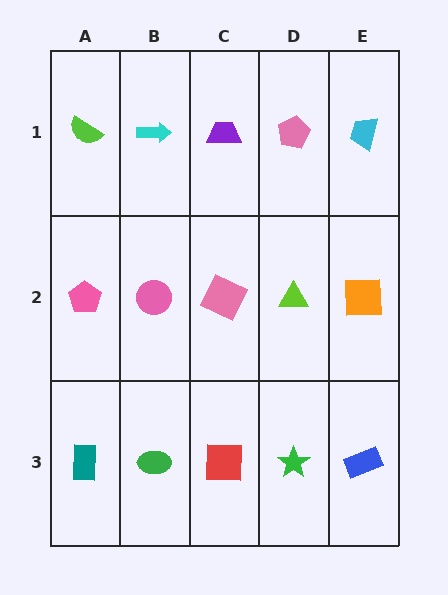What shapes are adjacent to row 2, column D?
A pink pentagon (row 1, column D), a green star (row 3, column D), a pink square (row 2, column C), an orange square (row 2, column E).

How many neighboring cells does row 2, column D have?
4.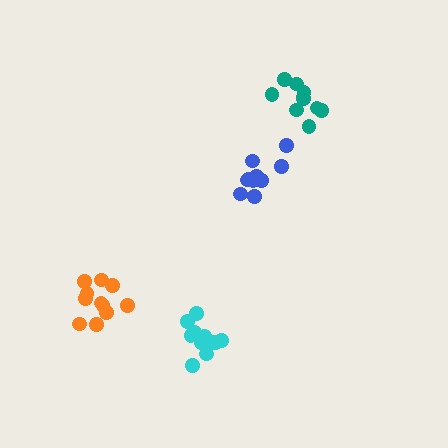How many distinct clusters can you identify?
There are 4 distinct clusters.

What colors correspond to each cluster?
The clusters are colored: blue, orange, teal, cyan.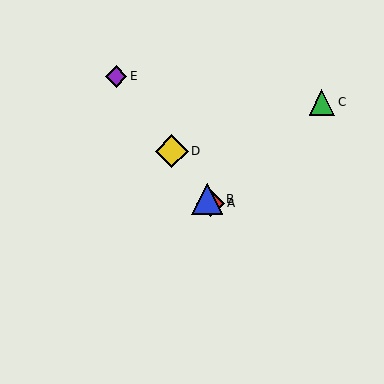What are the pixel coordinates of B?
Object B is at (207, 199).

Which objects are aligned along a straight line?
Objects A, B, D, E are aligned along a straight line.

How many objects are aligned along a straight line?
4 objects (A, B, D, E) are aligned along a straight line.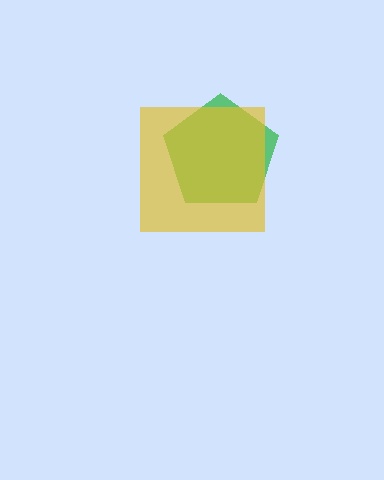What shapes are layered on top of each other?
The layered shapes are: a green pentagon, a yellow square.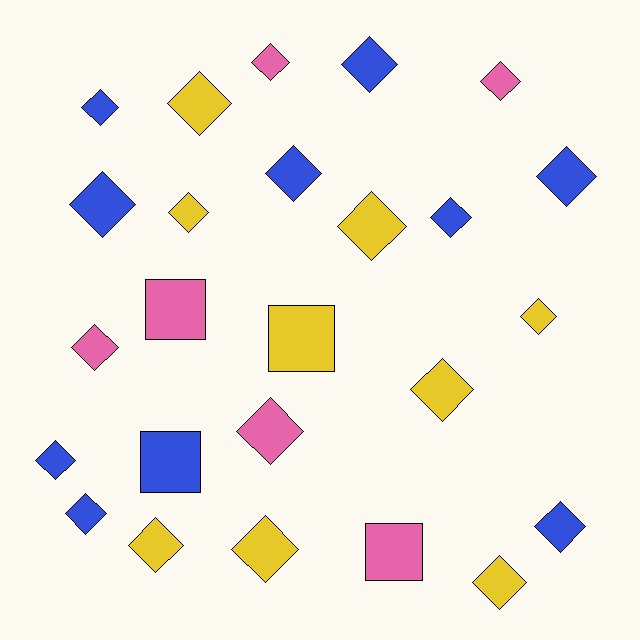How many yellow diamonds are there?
There are 8 yellow diamonds.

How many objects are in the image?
There are 25 objects.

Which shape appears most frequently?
Diamond, with 21 objects.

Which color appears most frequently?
Blue, with 10 objects.